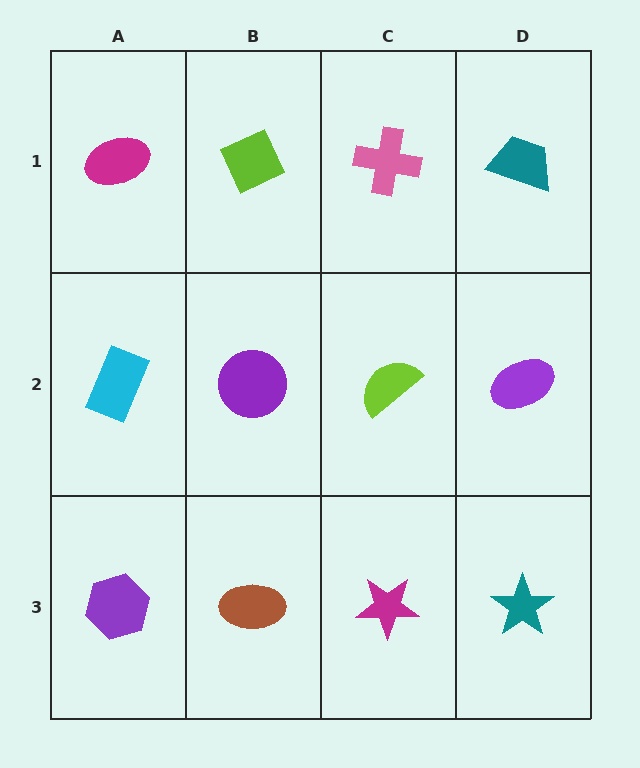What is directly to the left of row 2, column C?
A purple circle.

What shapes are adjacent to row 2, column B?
A lime diamond (row 1, column B), a brown ellipse (row 3, column B), a cyan rectangle (row 2, column A), a lime semicircle (row 2, column C).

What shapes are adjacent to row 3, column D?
A purple ellipse (row 2, column D), a magenta star (row 3, column C).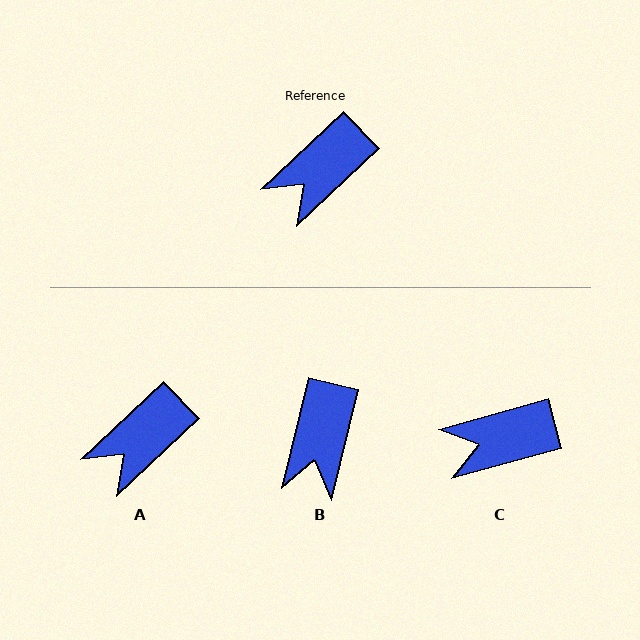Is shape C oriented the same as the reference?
No, it is off by about 28 degrees.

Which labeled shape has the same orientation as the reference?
A.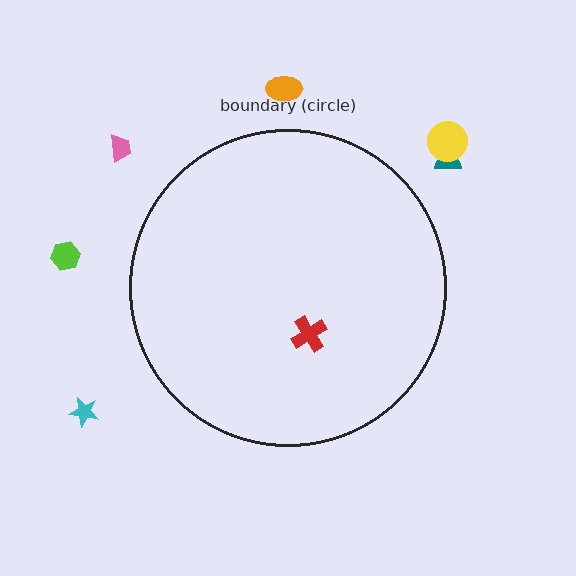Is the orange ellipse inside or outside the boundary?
Outside.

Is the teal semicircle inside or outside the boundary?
Outside.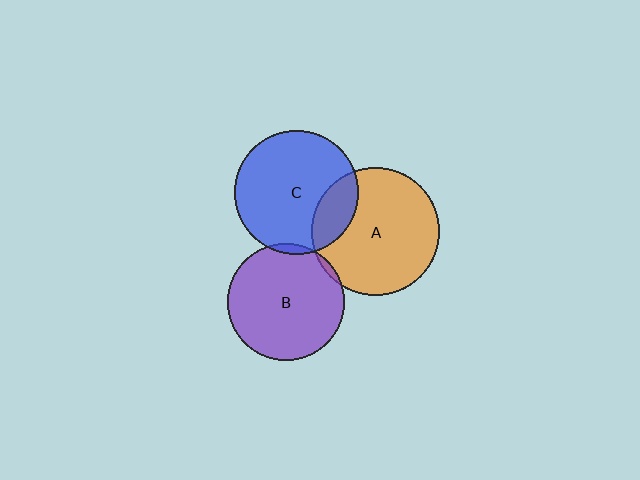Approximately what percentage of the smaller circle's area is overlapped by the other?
Approximately 5%.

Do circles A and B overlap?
Yes.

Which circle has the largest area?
Circle A (orange).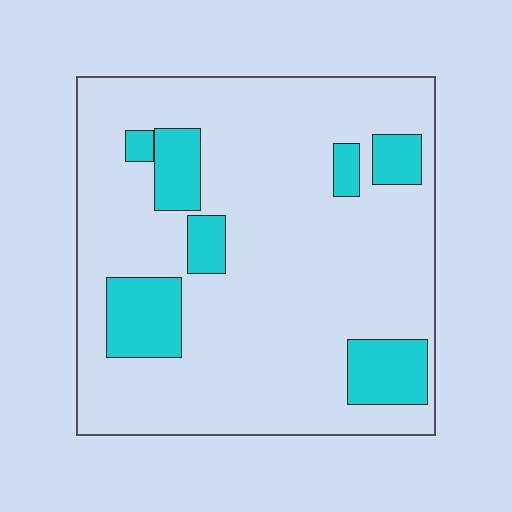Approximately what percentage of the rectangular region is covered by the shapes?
Approximately 15%.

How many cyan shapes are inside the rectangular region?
7.